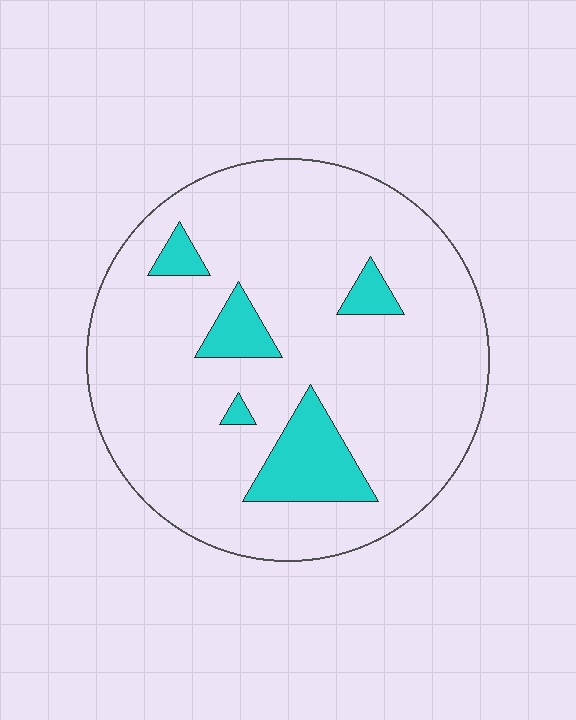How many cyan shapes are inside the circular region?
5.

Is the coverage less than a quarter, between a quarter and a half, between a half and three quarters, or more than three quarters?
Less than a quarter.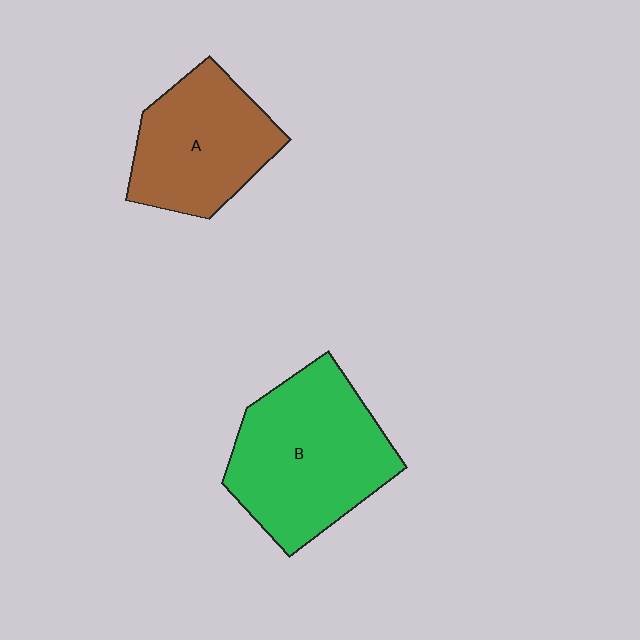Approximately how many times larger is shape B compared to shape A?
Approximately 1.3 times.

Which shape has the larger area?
Shape B (green).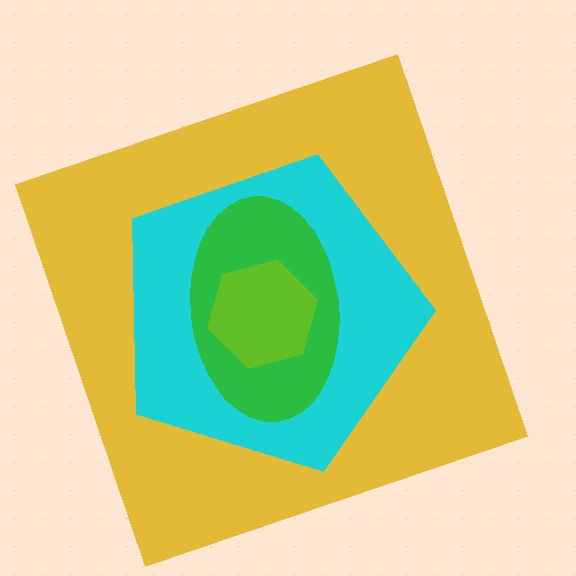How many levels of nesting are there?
4.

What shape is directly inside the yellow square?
The cyan pentagon.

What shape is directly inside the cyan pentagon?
The green ellipse.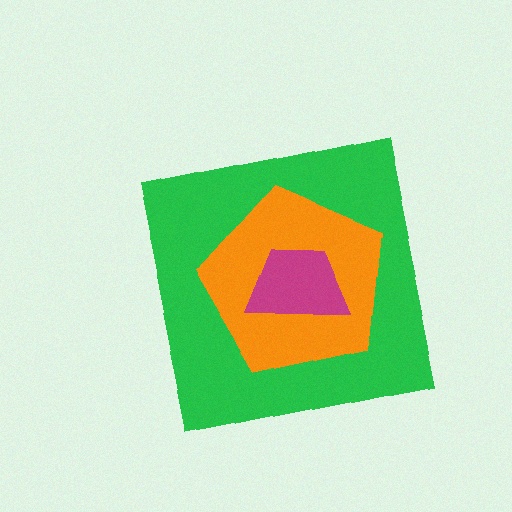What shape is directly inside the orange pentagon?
The magenta trapezoid.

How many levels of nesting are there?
3.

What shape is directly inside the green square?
The orange pentagon.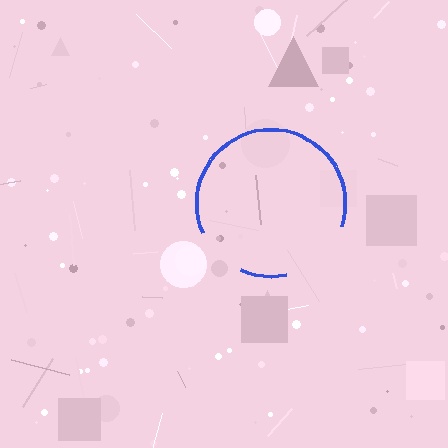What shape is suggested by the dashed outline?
The dashed outline suggests a circle.